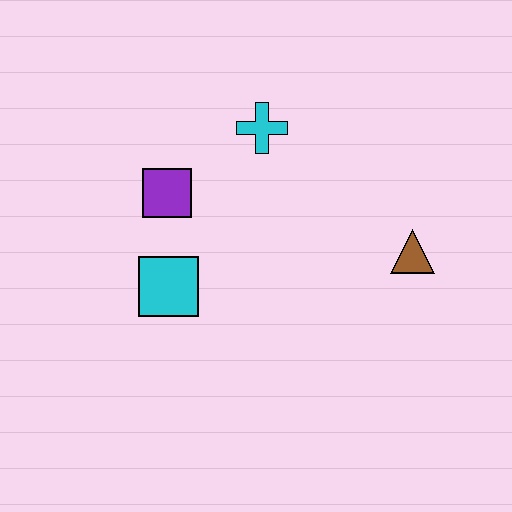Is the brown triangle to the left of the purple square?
No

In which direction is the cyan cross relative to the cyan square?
The cyan cross is above the cyan square.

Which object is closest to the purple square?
The cyan square is closest to the purple square.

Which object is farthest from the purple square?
The brown triangle is farthest from the purple square.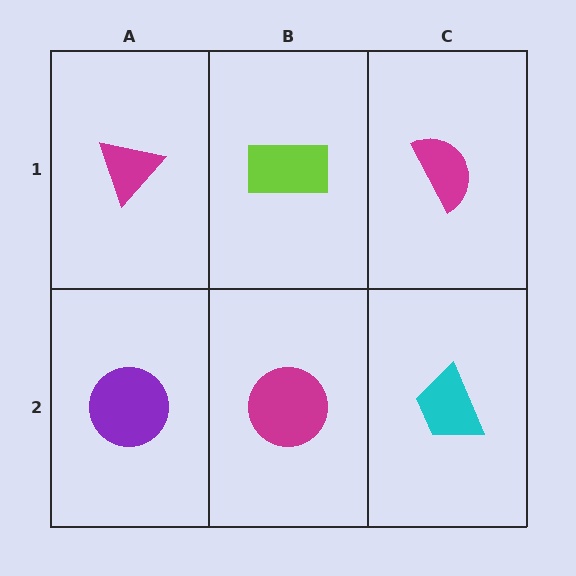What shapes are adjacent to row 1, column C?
A cyan trapezoid (row 2, column C), a lime rectangle (row 1, column B).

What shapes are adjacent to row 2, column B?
A lime rectangle (row 1, column B), a purple circle (row 2, column A), a cyan trapezoid (row 2, column C).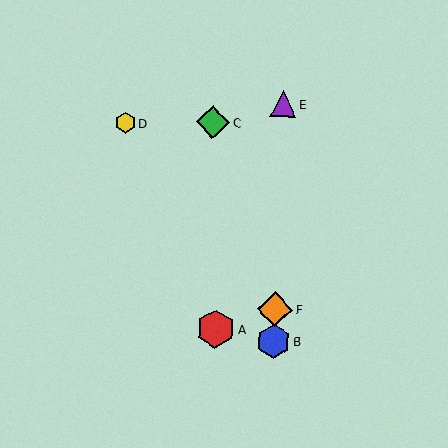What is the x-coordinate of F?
Object F is at x≈275.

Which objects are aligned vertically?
Objects B, E, F are aligned vertically.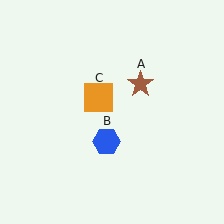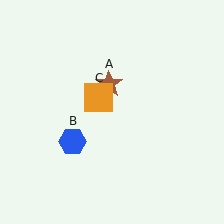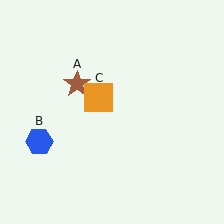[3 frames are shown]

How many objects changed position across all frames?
2 objects changed position: brown star (object A), blue hexagon (object B).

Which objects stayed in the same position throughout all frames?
Orange square (object C) remained stationary.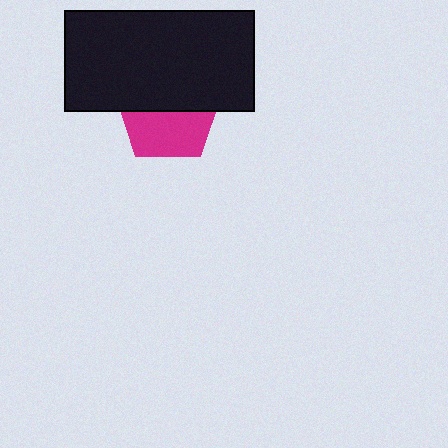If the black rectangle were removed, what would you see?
You would see the complete magenta pentagon.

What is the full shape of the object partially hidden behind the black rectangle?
The partially hidden object is a magenta pentagon.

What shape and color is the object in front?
The object in front is a black rectangle.